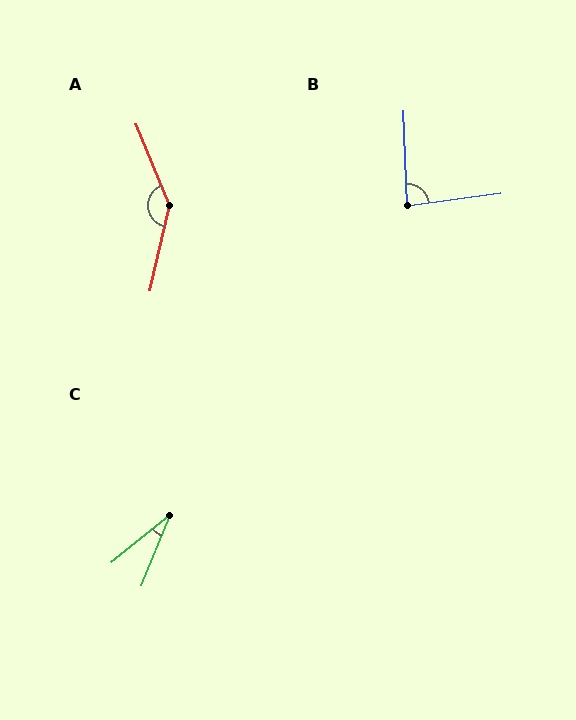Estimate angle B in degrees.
Approximately 84 degrees.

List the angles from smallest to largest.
C (29°), B (84°), A (145°).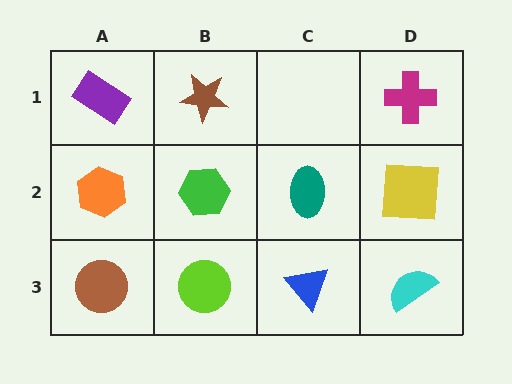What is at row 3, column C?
A blue triangle.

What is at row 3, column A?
A brown circle.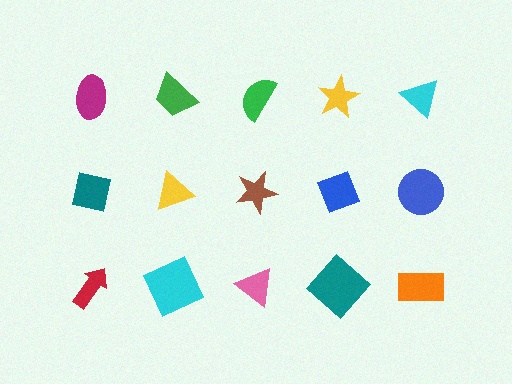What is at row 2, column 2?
A yellow triangle.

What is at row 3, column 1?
A red arrow.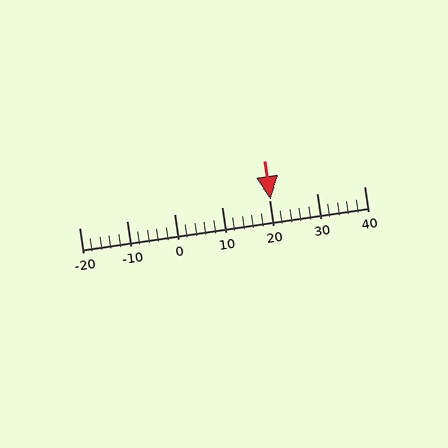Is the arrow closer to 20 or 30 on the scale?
The arrow is closer to 20.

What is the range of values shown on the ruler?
The ruler shows values from -20 to 40.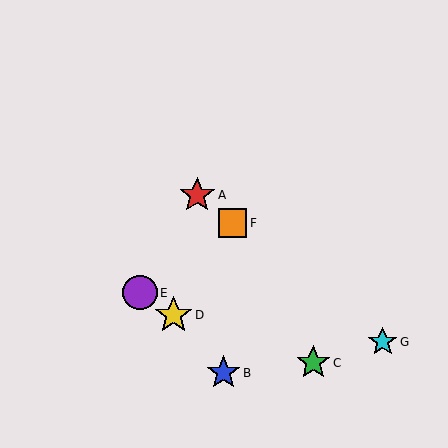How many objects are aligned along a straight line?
3 objects (A, F, G) are aligned along a straight line.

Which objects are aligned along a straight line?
Objects A, F, G are aligned along a straight line.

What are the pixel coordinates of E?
Object E is at (140, 293).